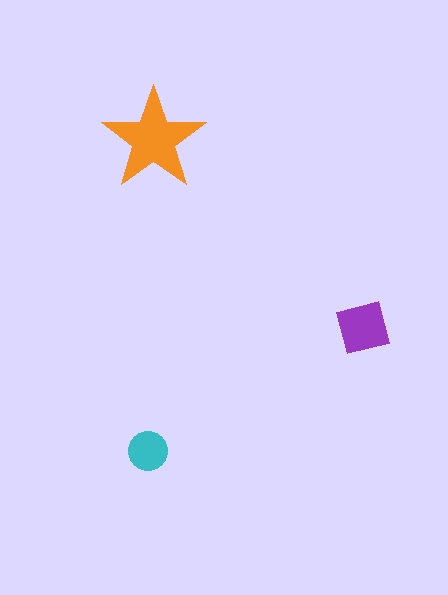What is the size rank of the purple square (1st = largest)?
2nd.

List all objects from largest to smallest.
The orange star, the purple square, the cyan circle.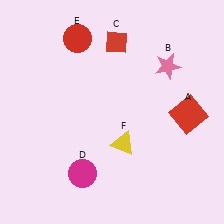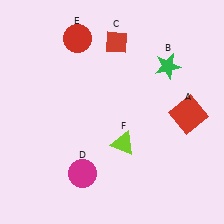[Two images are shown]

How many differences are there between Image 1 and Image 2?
There are 2 differences between the two images.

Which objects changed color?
B changed from pink to green. F changed from yellow to lime.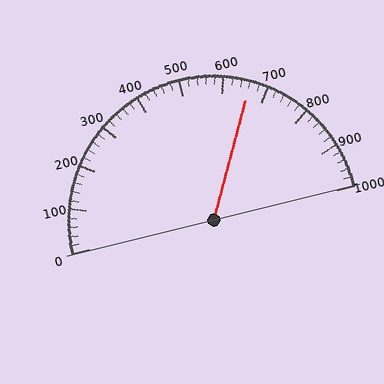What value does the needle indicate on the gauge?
The needle indicates approximately 660.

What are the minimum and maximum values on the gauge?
The gauge ranges from 0 to 1000.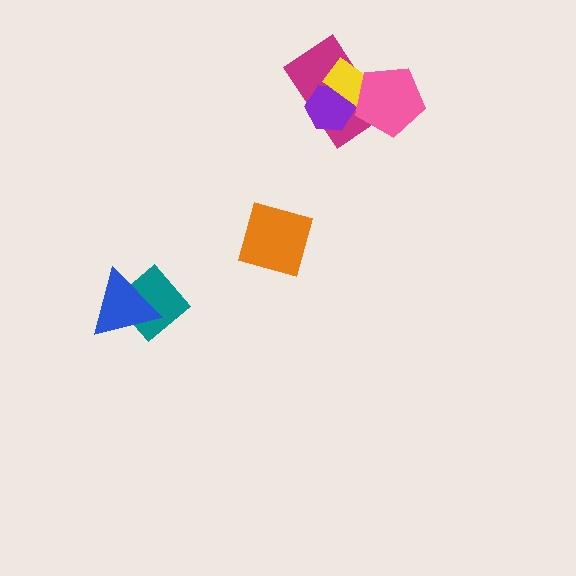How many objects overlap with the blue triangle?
1 object overlaps with the blue triangle.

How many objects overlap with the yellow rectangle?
3 objects overlap with the yellow rectangle.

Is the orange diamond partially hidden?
No, no other shape covers it.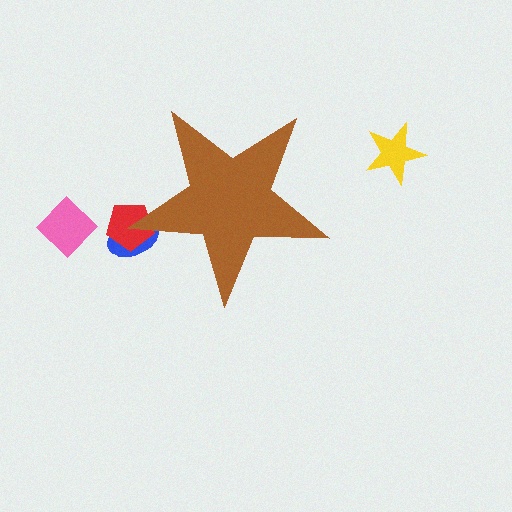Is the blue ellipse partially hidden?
Yes, the blue ellipse is partially hidden behind the brown star.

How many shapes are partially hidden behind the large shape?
2 shapes are partially hidden.